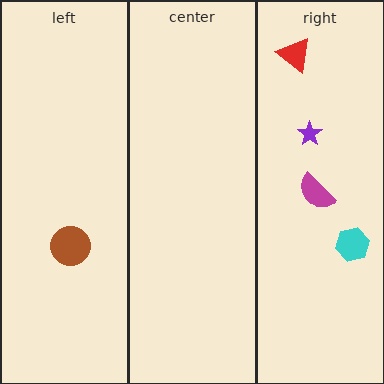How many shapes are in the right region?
4.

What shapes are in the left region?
The brown circle.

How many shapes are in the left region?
1.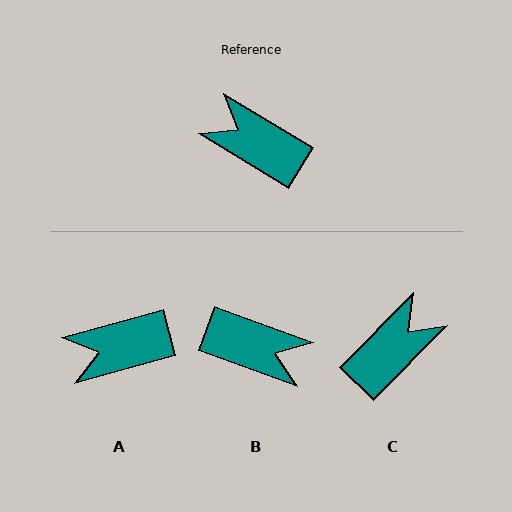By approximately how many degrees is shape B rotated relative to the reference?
Approximately 169 degrees clockwise.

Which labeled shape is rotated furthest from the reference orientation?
B, about 169 degrees away.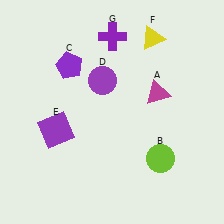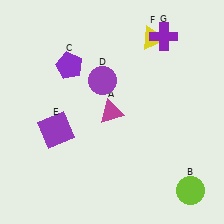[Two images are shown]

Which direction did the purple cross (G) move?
The purple cross (G) moved right.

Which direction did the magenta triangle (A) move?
The magenta triangle (A) moved left.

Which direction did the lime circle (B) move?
The lime circle (B) moved down.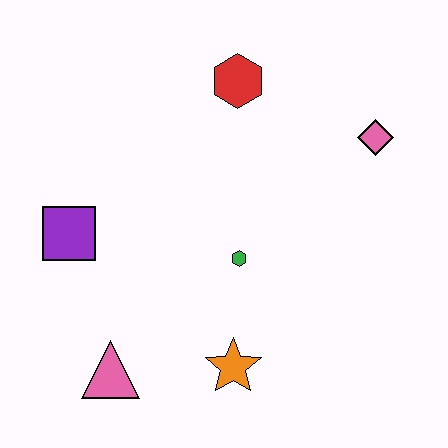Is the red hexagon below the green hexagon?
No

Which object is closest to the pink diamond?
The red hexagon is closest to the pink diamond.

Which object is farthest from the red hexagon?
The pink triangle is farthest from the red hexagon.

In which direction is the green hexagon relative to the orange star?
The green hexagon is above the orange star.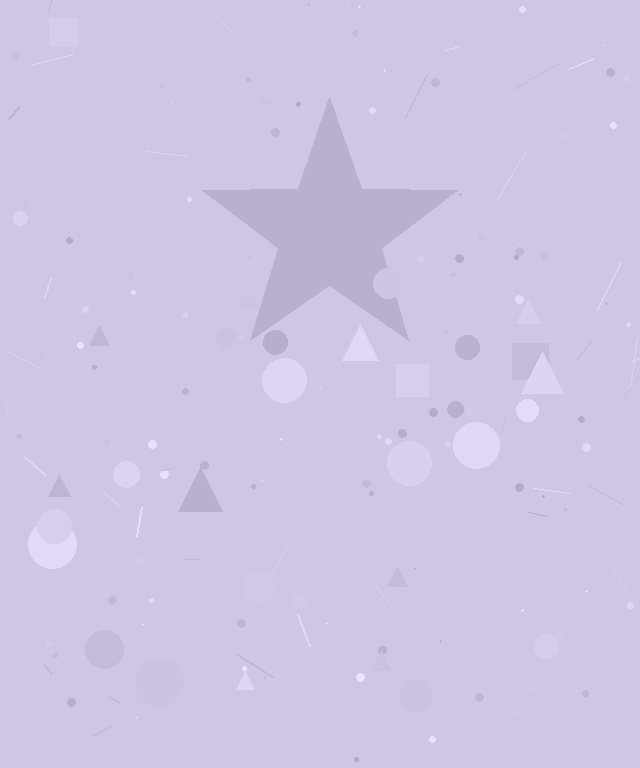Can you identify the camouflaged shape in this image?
The camouflaged shape is a star.